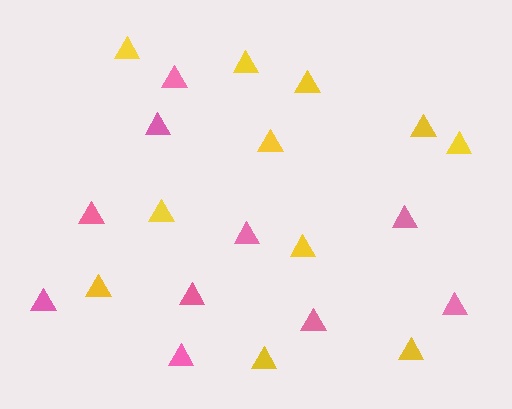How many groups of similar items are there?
There are 2 groups: one group of pink triangles (10) and one group of yellow triangles (11).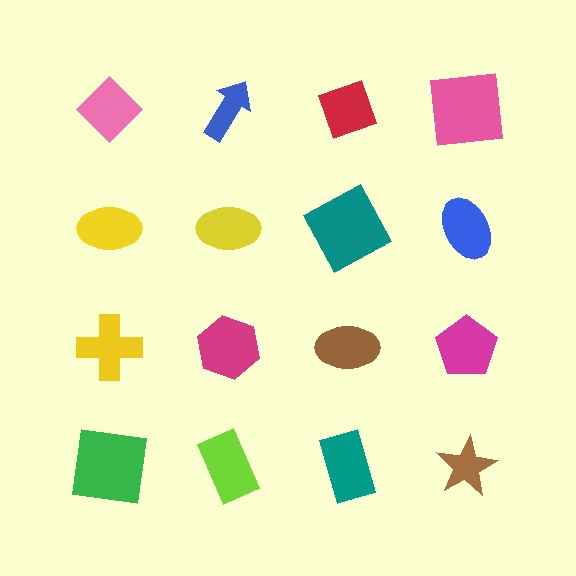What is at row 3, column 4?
A magenta pentagon.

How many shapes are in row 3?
4 shapes.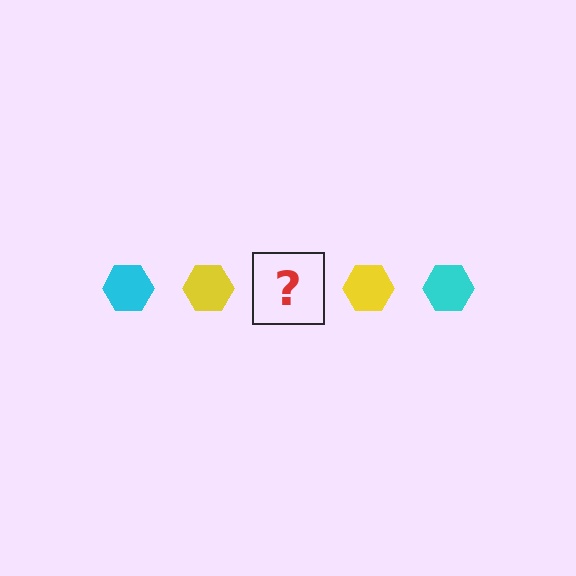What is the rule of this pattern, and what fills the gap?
The rule is that the pattern cycles through cyan, yellow hexagons. The gap should be filled with a cyan hexagon.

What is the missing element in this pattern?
The missing element is a cyan hexagon.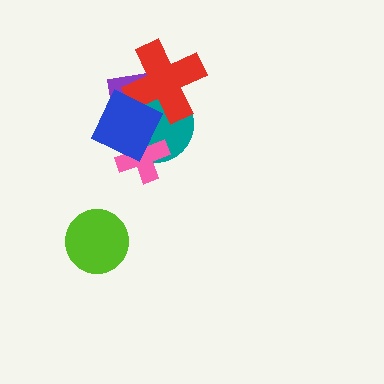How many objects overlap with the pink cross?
3 objects overlap with the pink cross.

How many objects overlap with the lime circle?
0 objects overlap with the lime circle.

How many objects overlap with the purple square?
4 objects overlap with the purple square.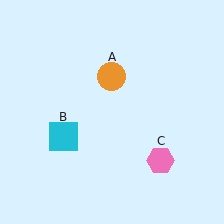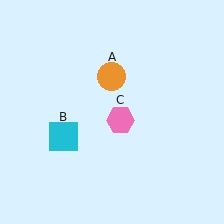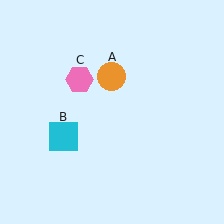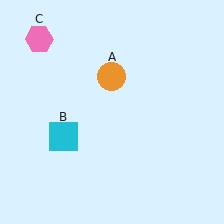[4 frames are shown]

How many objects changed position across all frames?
1 object changed position: pink hexagon (object C).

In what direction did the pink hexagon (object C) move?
The pink hexagon (object C) moved up and to the left.